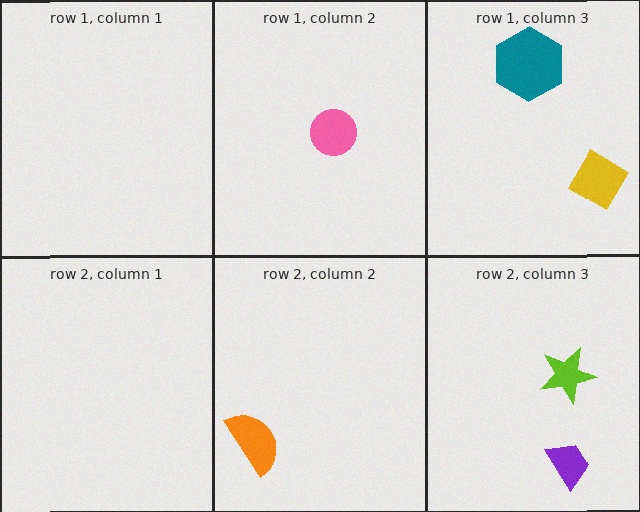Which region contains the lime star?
The row 2, column 3 region.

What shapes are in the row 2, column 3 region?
The purple trapezoid, the lime star.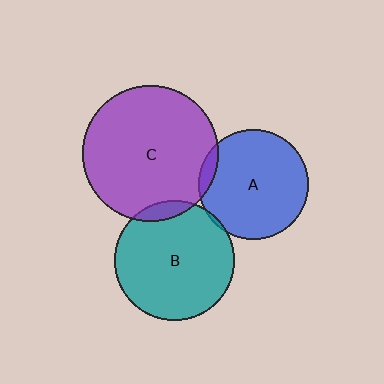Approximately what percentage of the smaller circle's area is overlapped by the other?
Approximately 5%.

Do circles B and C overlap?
Yes.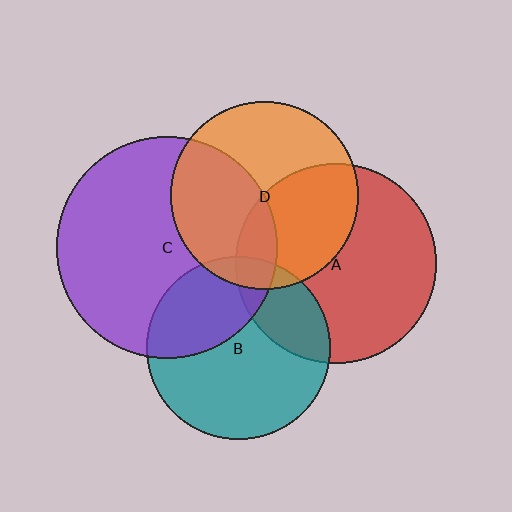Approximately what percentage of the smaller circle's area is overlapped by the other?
Approximately 40%.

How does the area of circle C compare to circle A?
Approximately 1.2 times.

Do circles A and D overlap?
Yes.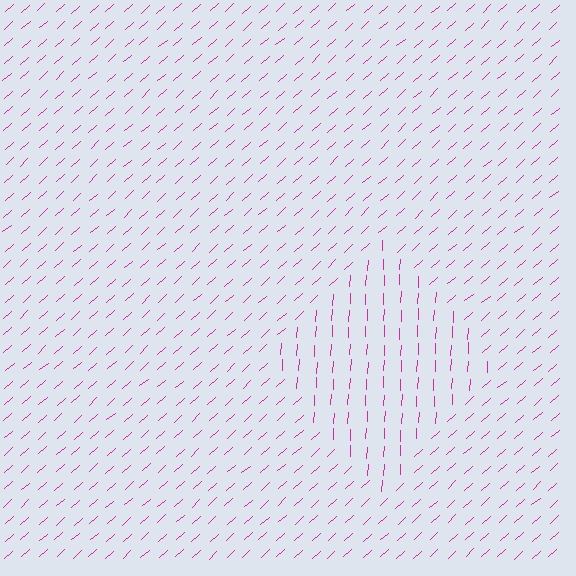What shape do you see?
I see a diamond.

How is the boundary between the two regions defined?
The boundary is defined purely by a change in line orientation (approximately 45 degrees difference). All lines are the same color and thickness.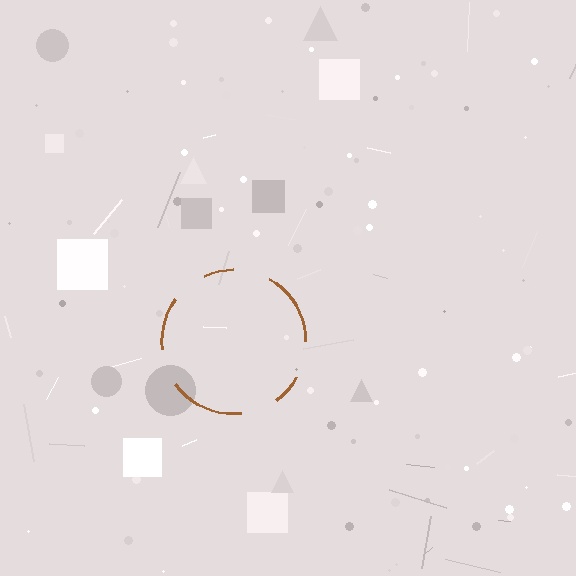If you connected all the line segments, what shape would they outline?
They would outline a circle.